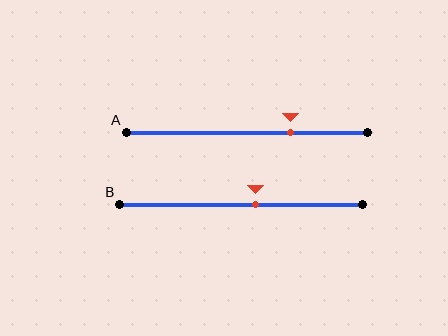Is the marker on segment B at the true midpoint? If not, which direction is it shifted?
No, the marker on segment B is shifted to the right by about 6% of the segment length.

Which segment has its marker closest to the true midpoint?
Segment B has its marker closest to the true midpoint.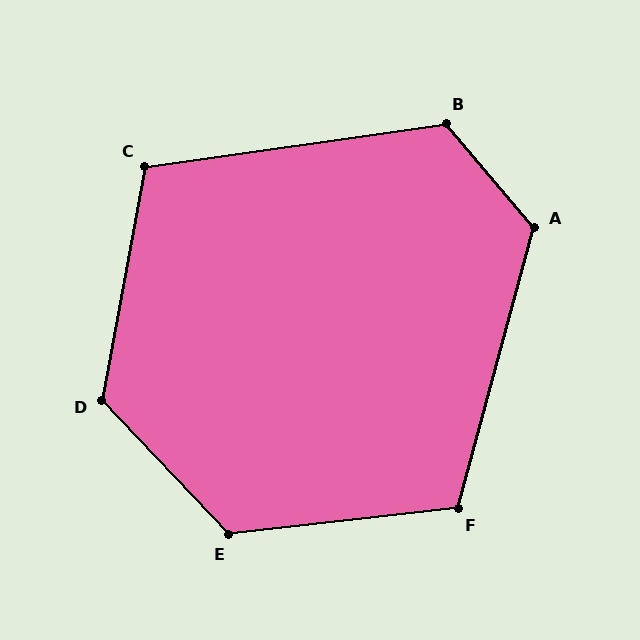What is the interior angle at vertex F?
Approximately 112 degrees (obtuse).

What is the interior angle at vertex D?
Approximately 126 degrees (obtuse).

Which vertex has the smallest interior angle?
C, at approximately 109 degrees.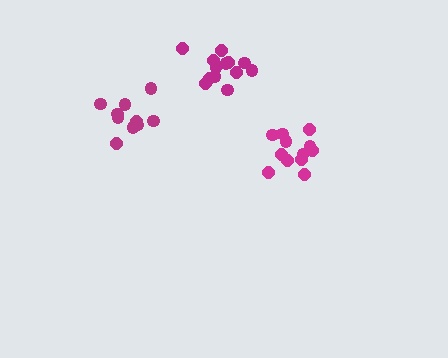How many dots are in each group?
Group 1: 10 dots, Group 2: 12 dots, Group 3: 13 dots (35 total).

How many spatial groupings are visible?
There are 3 spatial groupings.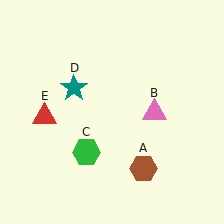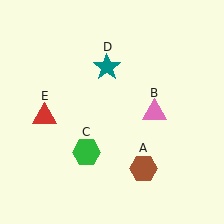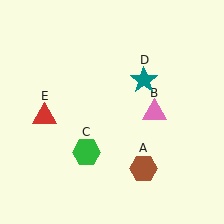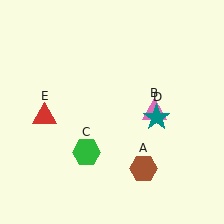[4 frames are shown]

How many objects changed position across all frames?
1 object changed position: teal star (object D).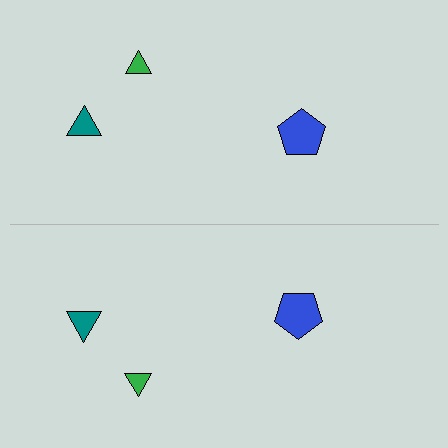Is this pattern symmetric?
Yes, this pattern has bilateral (reflection) symmetry.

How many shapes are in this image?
There are 6 shapes in this image.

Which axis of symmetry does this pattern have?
The pattern has a horizontal axis of symmetry running through the center of the image.